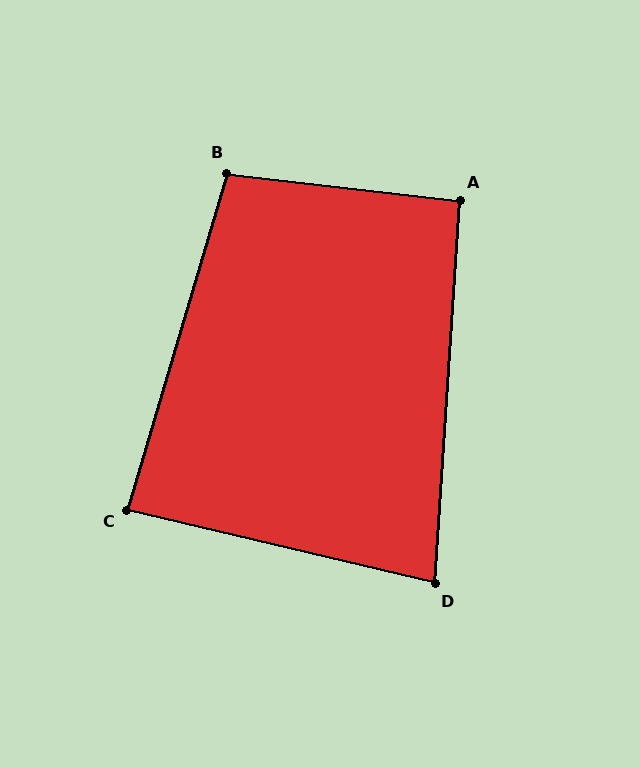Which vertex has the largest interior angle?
B, at approximately 100 degrees.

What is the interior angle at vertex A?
Approximately 93 degrees (approximately right).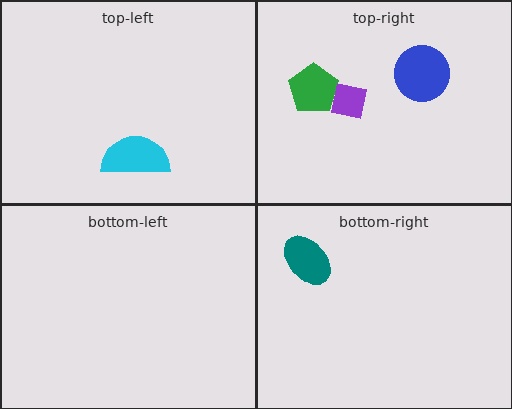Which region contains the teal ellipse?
The bottom-right region.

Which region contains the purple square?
The top-right region.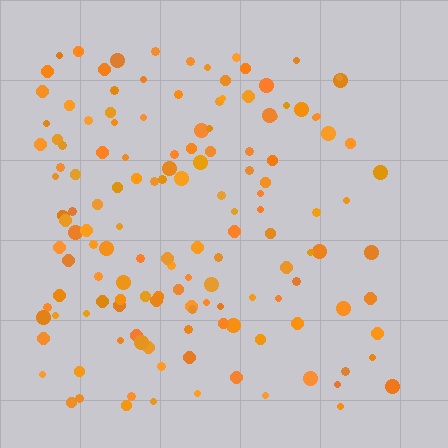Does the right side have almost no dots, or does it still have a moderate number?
Still a moderate number, just noticeably fewer than the left.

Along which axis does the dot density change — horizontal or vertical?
Horizontal.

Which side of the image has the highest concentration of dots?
The left.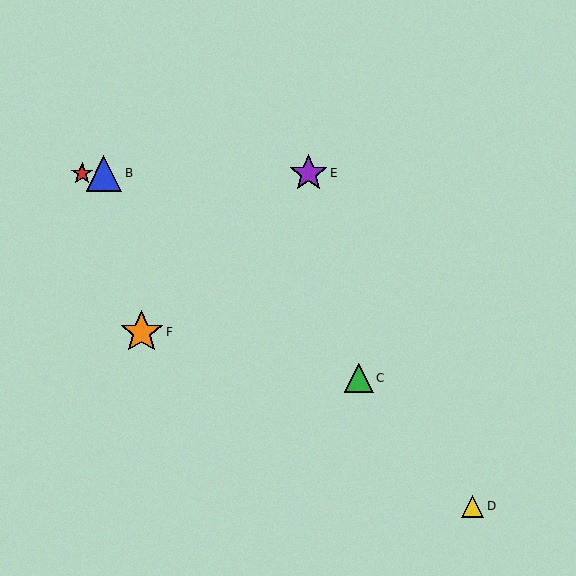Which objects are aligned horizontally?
Objects A, B, E are aligned horizontally.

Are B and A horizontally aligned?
Yes, both are at y≈173.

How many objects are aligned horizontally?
3 objects (A, B, E) are aligned horizontally.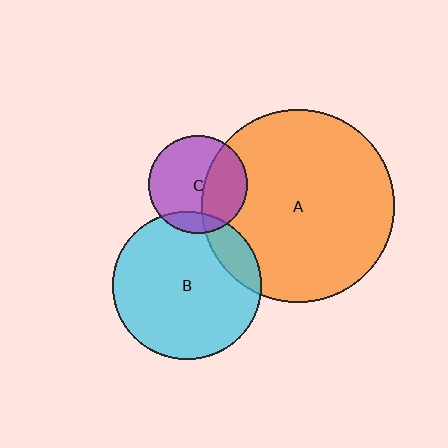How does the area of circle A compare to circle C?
Approximately 3.9 times.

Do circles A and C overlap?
Yes.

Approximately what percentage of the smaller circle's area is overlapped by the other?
Approximately 35%.